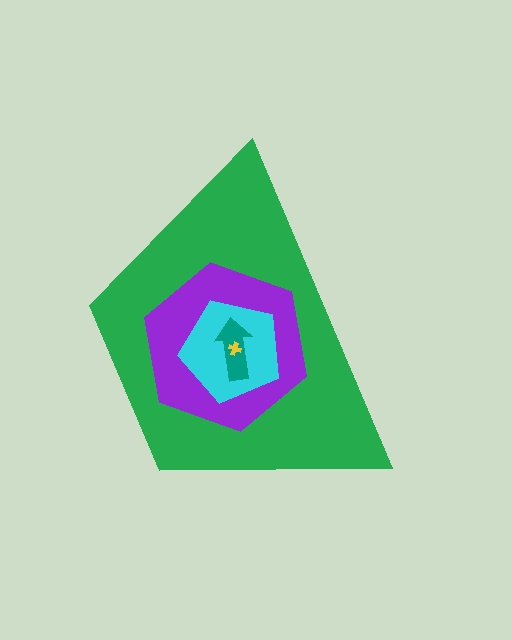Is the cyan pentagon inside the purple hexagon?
Yes.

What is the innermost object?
The yellow cross.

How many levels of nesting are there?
5.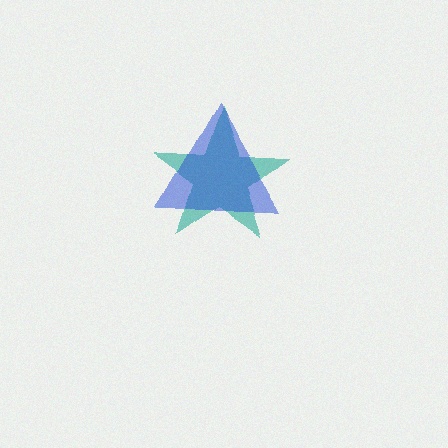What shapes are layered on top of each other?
The layered shapes are: a teal star, a blue triangle.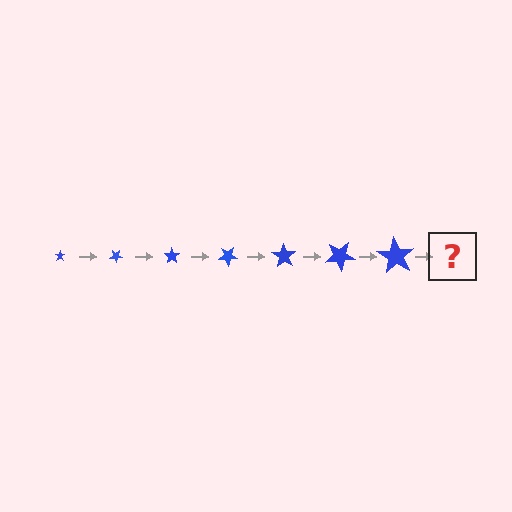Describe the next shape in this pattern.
It should be a star, larger than the previous one and rotated 245 degrees from the start.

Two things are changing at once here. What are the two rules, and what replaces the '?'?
The two rules are that the star grows larger each step and it rotates 35 degrees each step. The '?' should be a star, larger than the previous one and rotated 245 degrees from the start.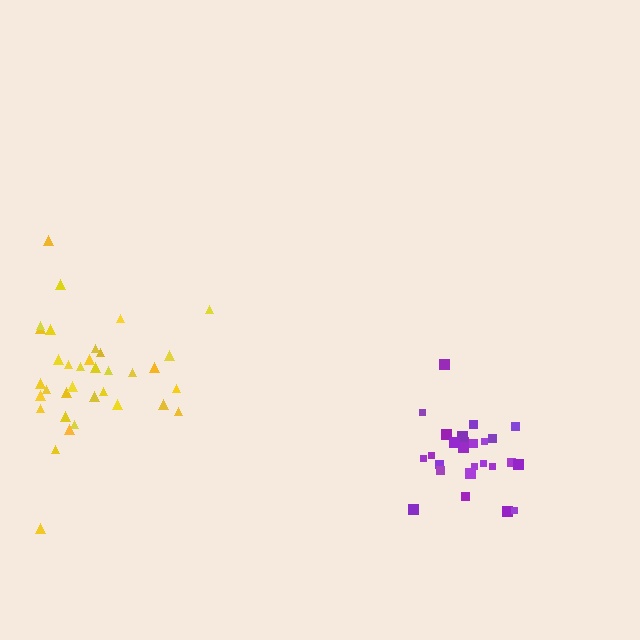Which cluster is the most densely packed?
Purple.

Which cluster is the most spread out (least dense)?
Yellow.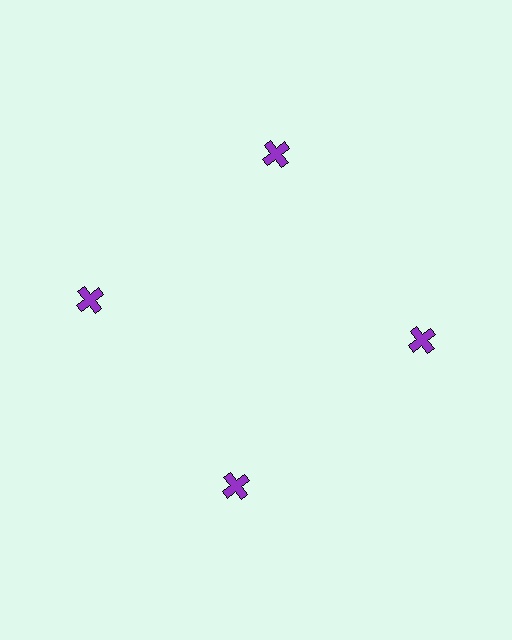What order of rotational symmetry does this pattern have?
This pattern has 4-fold rotational symmetry.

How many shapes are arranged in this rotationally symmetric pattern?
There are 4 shapes, arranged in 4 groups of 1.